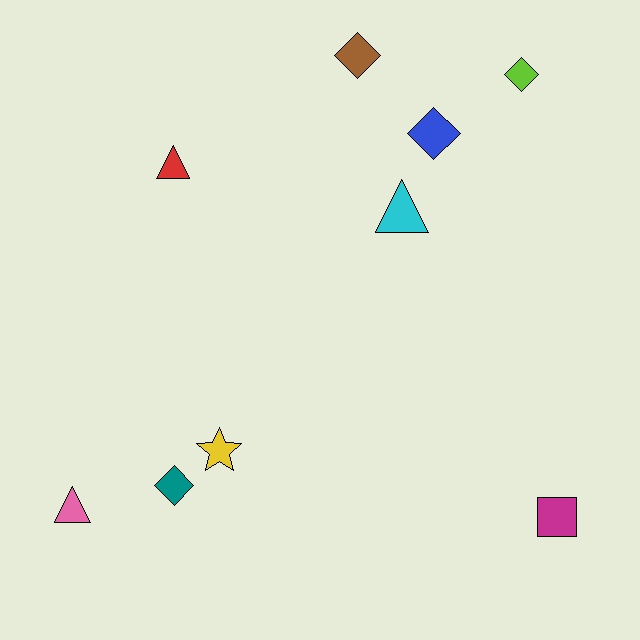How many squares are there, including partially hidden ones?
There is 1 square.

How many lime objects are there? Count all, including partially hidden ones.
There is 1 lime object.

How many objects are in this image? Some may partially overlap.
There are 9 objects.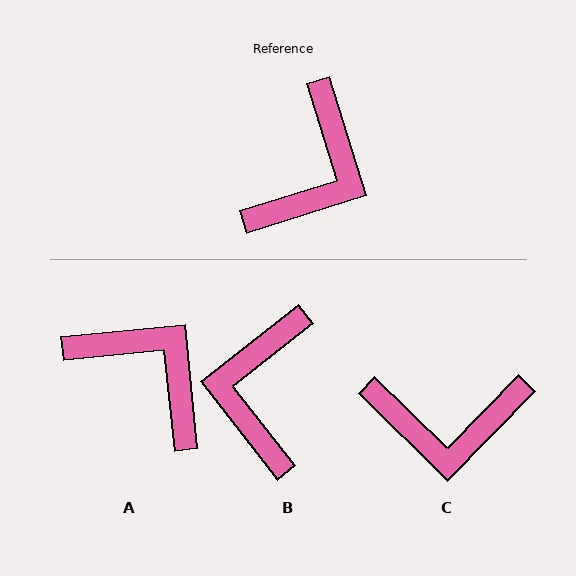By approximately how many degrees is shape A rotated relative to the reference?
Approximately 78 degrees counter-clockwise.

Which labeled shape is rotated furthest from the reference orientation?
B, about 159 degrees away.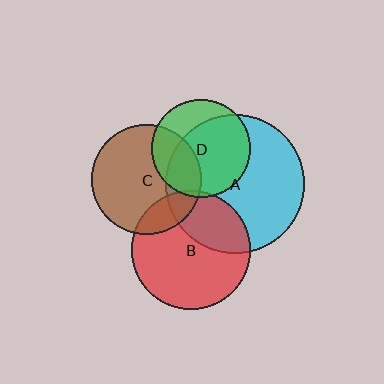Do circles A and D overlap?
Yes.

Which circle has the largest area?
Circle A (cyan).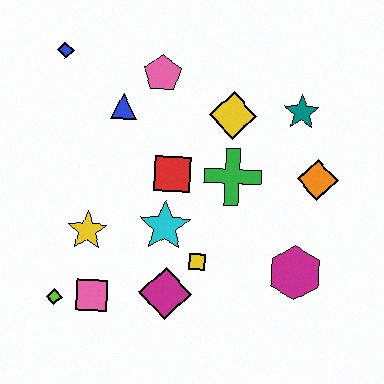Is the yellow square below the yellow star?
Yes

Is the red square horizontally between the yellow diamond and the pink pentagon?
Yes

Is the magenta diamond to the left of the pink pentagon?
No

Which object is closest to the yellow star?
The pink square is closest to the yellow star.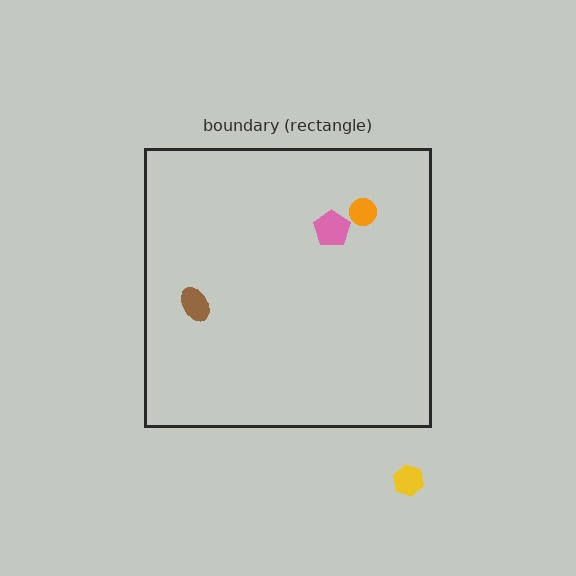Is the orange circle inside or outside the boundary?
Inside.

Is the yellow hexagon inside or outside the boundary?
Outside.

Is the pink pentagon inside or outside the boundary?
Inside.